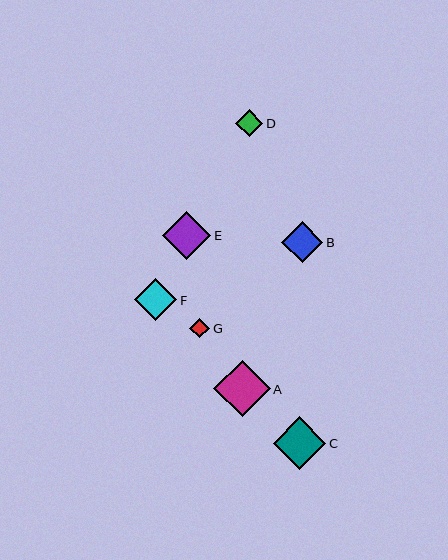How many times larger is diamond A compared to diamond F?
Diamond A is approximately 1.3 times the size of diamond F.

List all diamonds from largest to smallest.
From largest to smallest: A, C, E, F, B, D, G.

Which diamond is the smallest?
Diamond G is the smallest with a size of approximately 20 pixels.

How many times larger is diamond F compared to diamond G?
Diamond F is approximately 2.1 times the size of diamond G.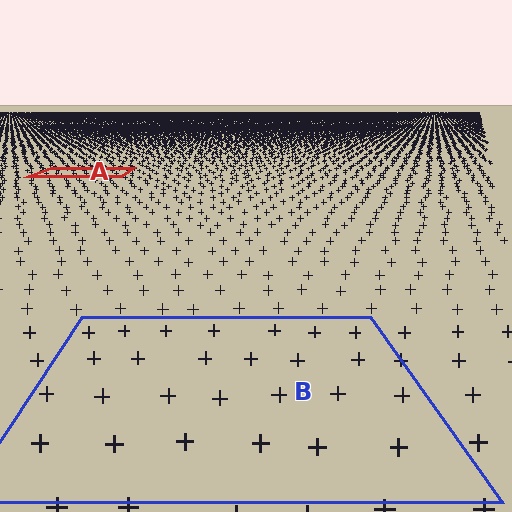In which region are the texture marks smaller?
The texture marks are smaller in region A, because it is farther away.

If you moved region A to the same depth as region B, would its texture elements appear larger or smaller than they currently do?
They would appear larger. At a closer depth, the same texture elements are projected at a bigger on-screen size.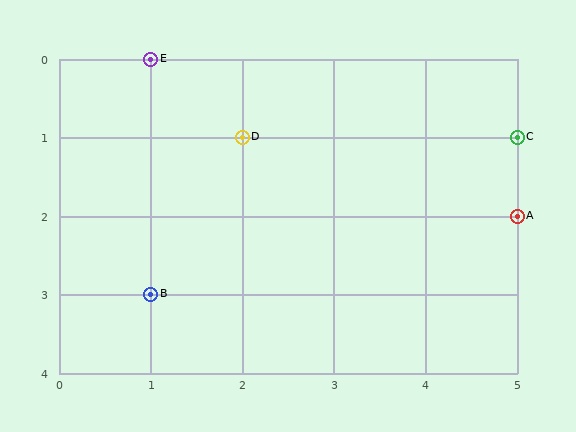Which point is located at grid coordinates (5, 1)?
Point C is at (5, 1).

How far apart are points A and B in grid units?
Points A and B are 4 columns and 1 row apart (about 4.1 grid units diagonally).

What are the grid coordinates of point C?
Point C is at grid coordinates (5, 1).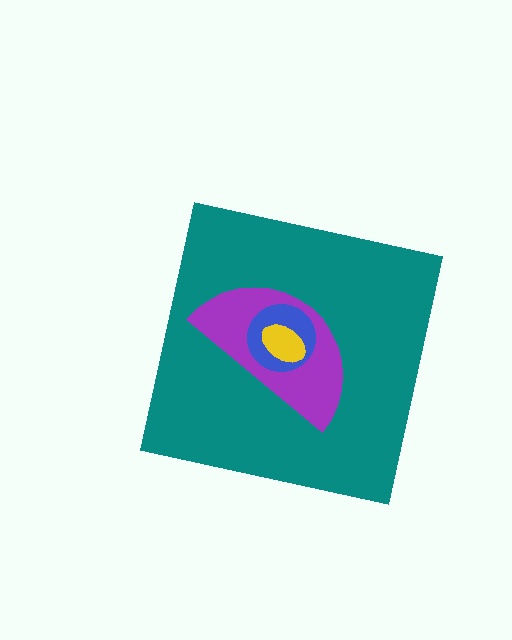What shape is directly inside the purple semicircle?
The blue circle.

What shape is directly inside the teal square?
The purple semicircle.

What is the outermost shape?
The teal square.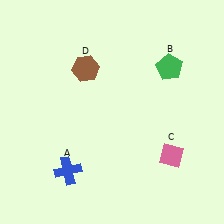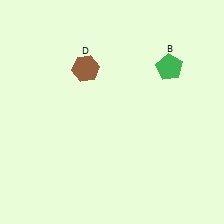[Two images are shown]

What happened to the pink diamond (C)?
The pink diamond (C) was removed in Image 2. It was in the bottom-right area of Image 1.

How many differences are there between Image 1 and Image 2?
There are 2 differences between the two images.